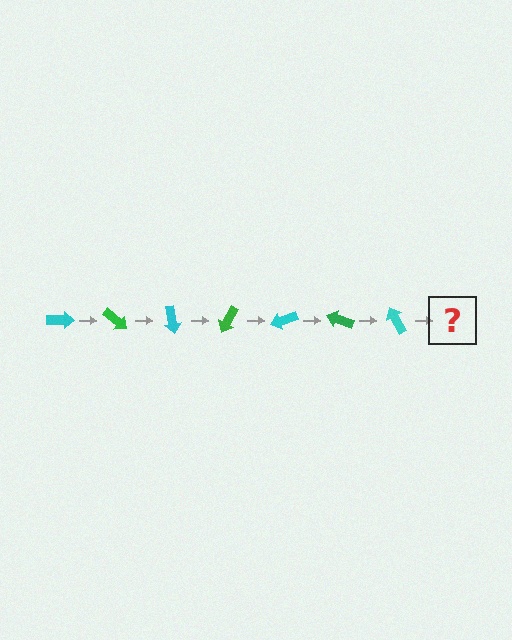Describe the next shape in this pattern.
It should be a green arrow, rotated 280 degrees from the start.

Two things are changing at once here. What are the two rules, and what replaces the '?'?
The two rules are that it rotates 40 degrees each step and the color cycles through cyan and green. The '?' should be a green arrow, rotated 280 degrees from the start.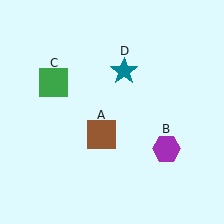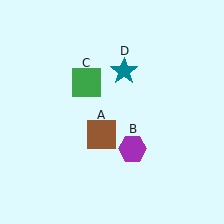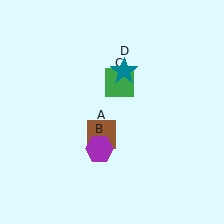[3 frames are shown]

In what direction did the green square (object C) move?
The green square (object C) moved right.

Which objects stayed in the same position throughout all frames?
Brown square (object A) and teal star (object D) remained stationary.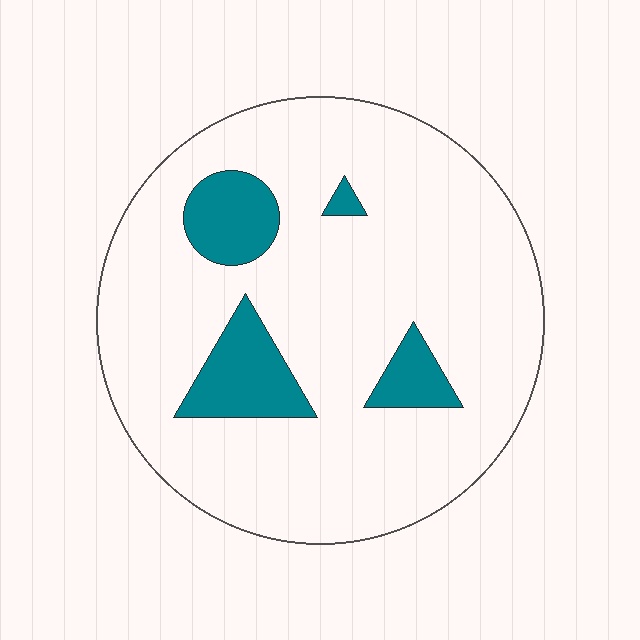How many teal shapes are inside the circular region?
4.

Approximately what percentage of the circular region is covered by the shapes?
Approximately 15%.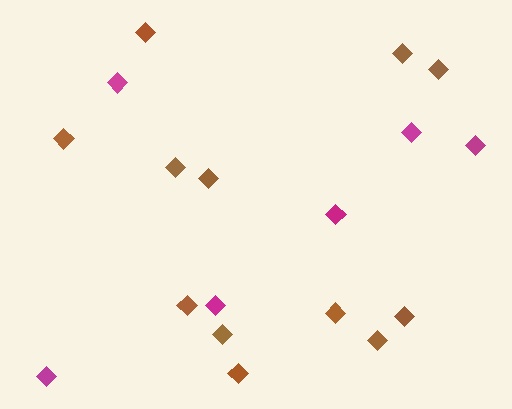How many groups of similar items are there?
There are 2 groups: one group of magenta diamonds (6) and one group of brown diamonds (12).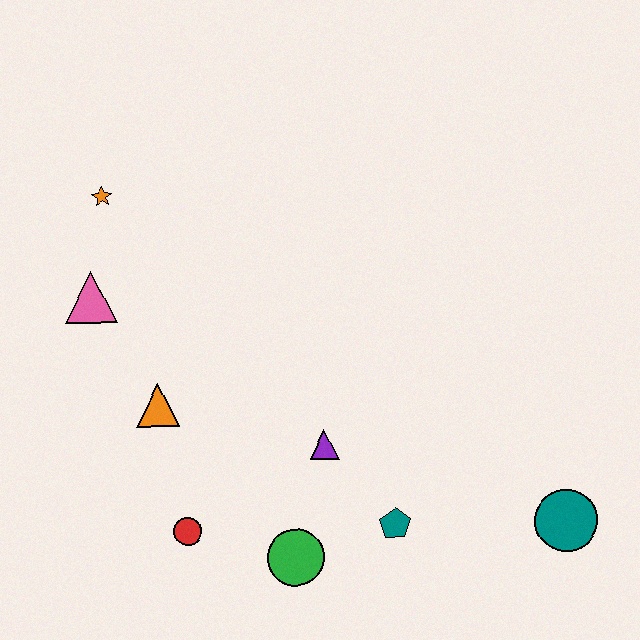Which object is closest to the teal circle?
The teal pentagon is closest to the teal circle.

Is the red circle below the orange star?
Yes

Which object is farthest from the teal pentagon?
The orange star is farthest from the teal pentagon.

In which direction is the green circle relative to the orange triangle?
The green circle is below the orange triangle.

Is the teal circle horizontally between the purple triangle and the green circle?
No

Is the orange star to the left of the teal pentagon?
Yes